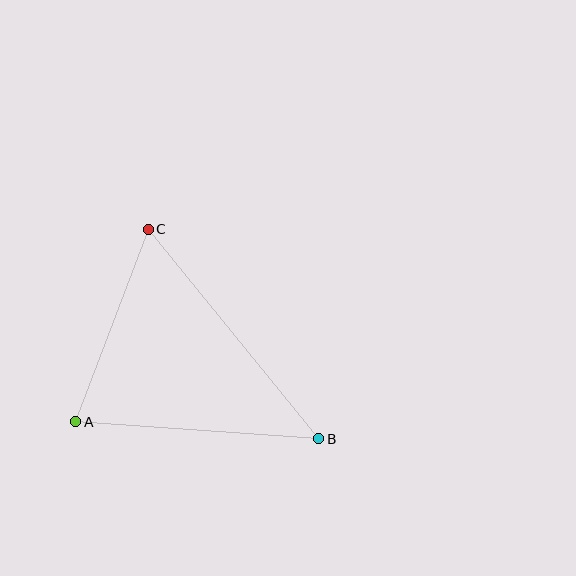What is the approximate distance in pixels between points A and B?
The distance between A and B is approximately 244 pixels.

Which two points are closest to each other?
Points A and C are closest to each other.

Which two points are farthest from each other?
Points B and C are farthest from each other.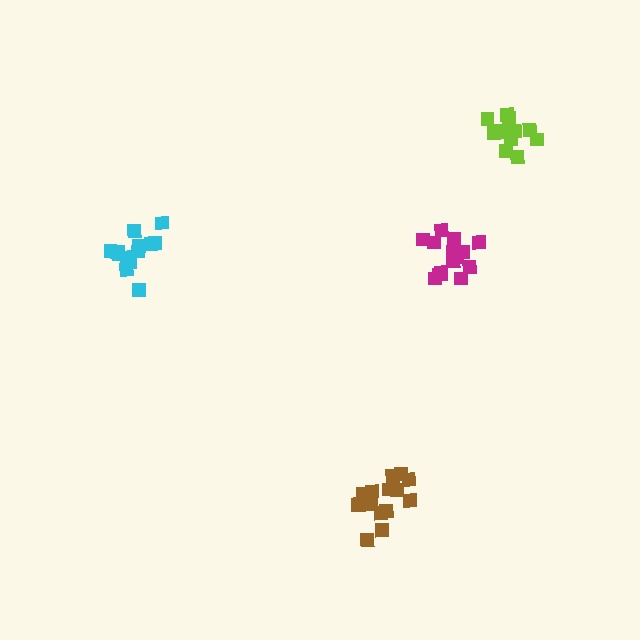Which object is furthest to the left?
The cyan cluster is leftmost.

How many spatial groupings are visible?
There are 4 spatial groupings.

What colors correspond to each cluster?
The clusters are colored: cyan, magenta, brown, lime.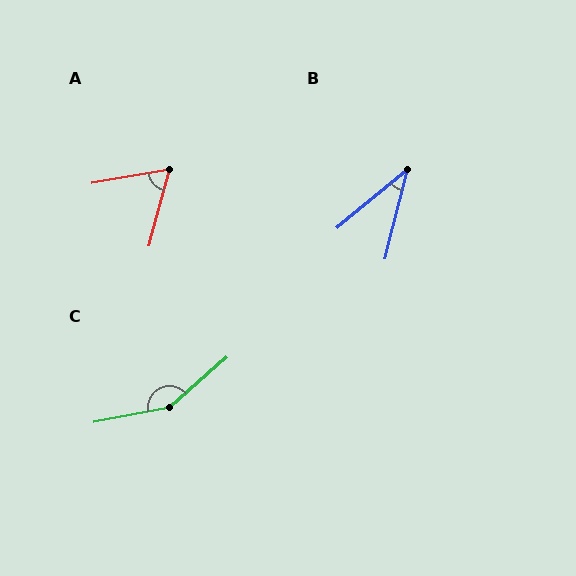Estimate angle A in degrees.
Approximately 65 degrees.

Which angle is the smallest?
B, at approximately 36 degrees.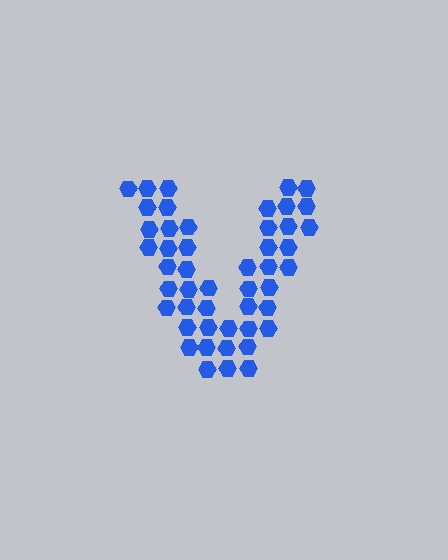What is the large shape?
The large shape is the letter V.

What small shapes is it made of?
It is made of small hexagons.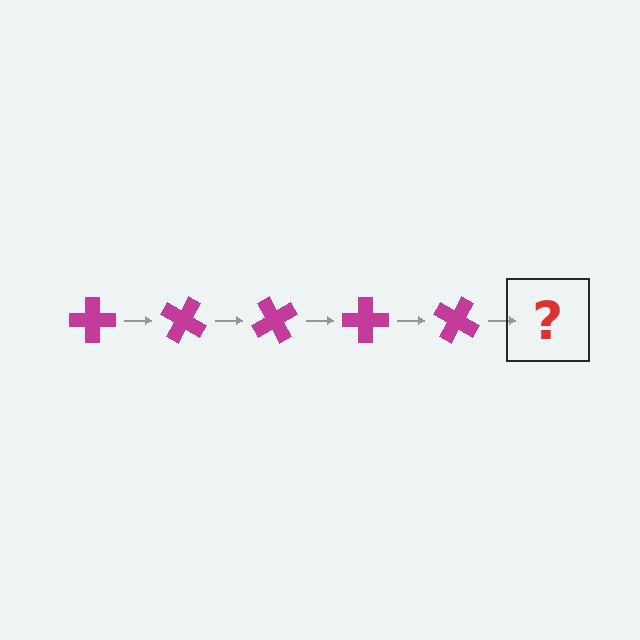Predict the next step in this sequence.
The next step is a magenta cross rotated 150 degrees.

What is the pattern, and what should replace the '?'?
The pattern is that the cross rotates 30 degrees each step. The '?' should be a magenta cross rotated 150 degrees.